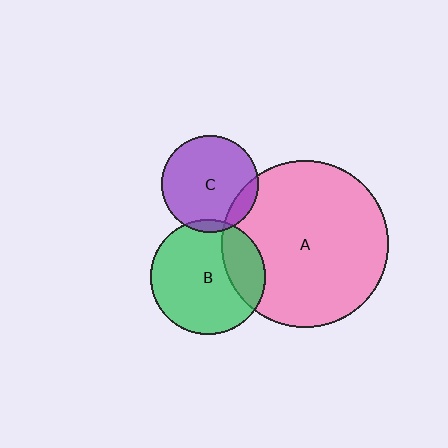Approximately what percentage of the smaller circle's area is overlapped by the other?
Approximately 25%.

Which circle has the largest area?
Circle A (pink).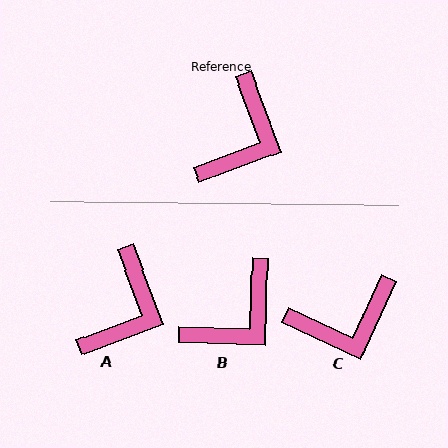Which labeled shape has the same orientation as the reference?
A.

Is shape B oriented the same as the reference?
No, it is off by about 22 degrees.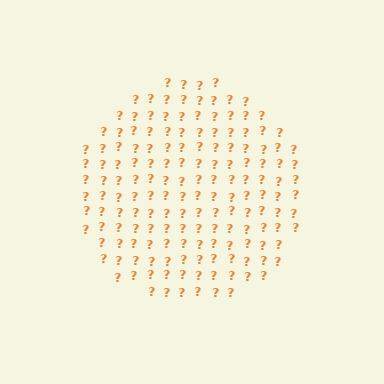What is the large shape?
The large shape is a circle.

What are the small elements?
The small elements are question marks.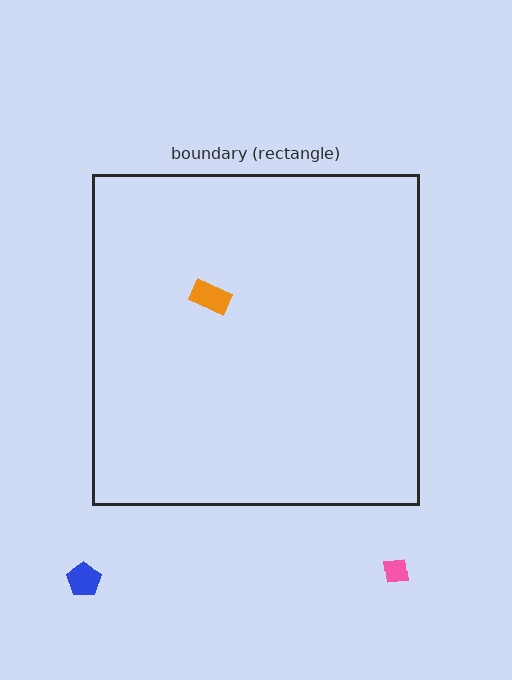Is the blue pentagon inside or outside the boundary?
Outside.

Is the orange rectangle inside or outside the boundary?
Inside.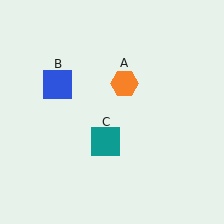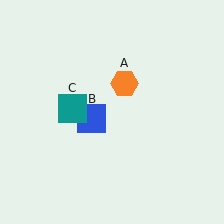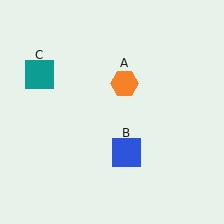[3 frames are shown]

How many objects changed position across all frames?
2 objects changed position: blue square (object B), teal square (object C).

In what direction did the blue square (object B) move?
The blue square (object B) moved down and to the right.